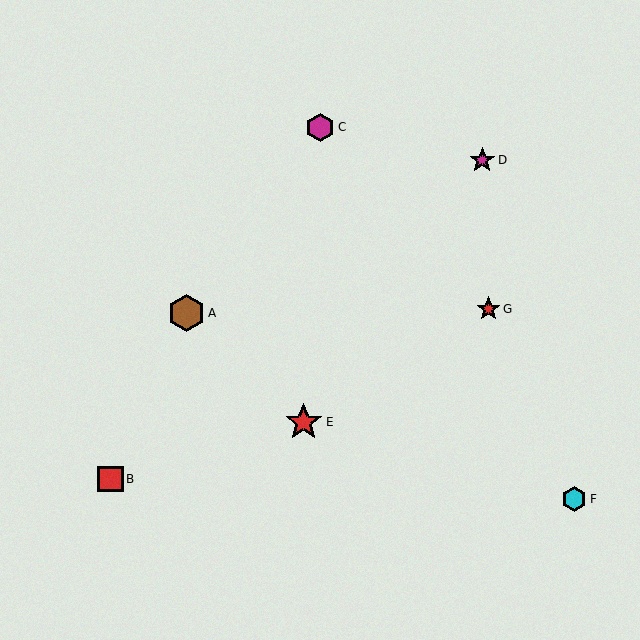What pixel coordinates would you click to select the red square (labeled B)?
Click at (110, 479) to select the red square B.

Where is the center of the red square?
The center of the red square is at (110, 479).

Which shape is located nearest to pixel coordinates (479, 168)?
The magenta star (labeled D) at (482, 160) is nearest to that location.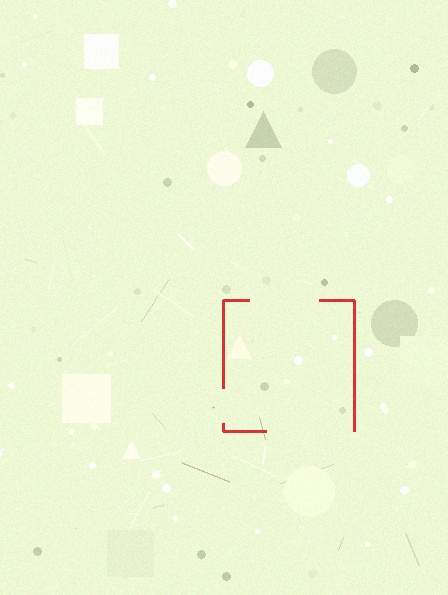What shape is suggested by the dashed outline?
The dashed outline suggests a square.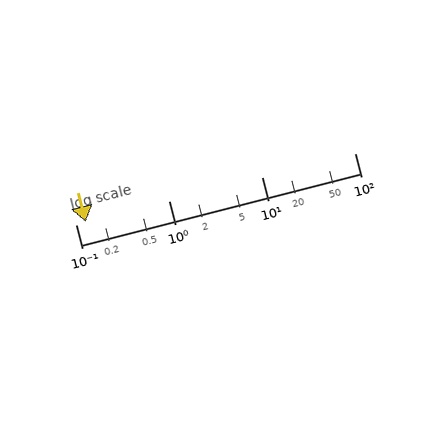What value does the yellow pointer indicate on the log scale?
The pointer indicates approximately 0.13.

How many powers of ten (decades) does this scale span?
The scale spans 3 decades, from 0.1 to 100.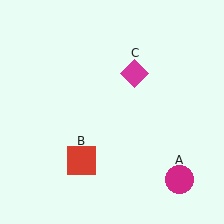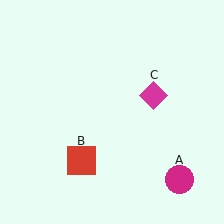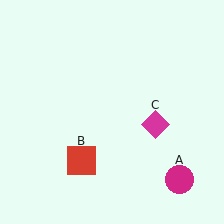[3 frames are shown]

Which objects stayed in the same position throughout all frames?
Magenta circle (object A) and red square (object B) remained stationary.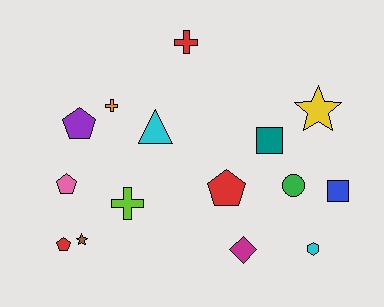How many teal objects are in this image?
There is 1 teal object.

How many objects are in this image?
There are 15 objects.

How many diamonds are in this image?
There is 1 diamond.